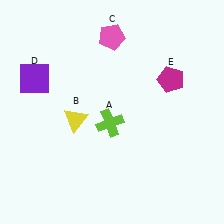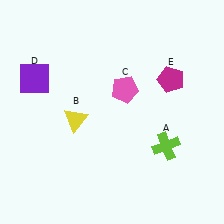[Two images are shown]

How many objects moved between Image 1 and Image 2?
2 objects moved between the two images.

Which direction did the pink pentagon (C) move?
The pink pentagon (C) moved down.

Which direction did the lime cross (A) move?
The lime cross (A) moved right.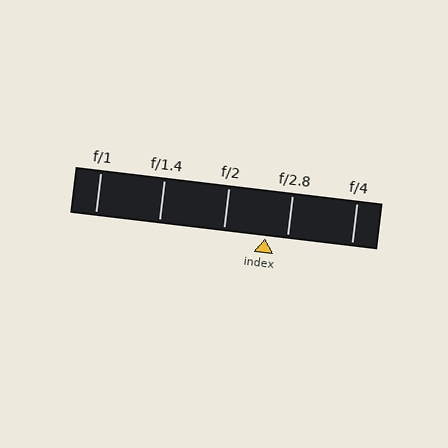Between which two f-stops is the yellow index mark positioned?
The index mark is between f/2 and f/2.8.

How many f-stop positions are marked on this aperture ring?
There are 5 f-stop positions marked.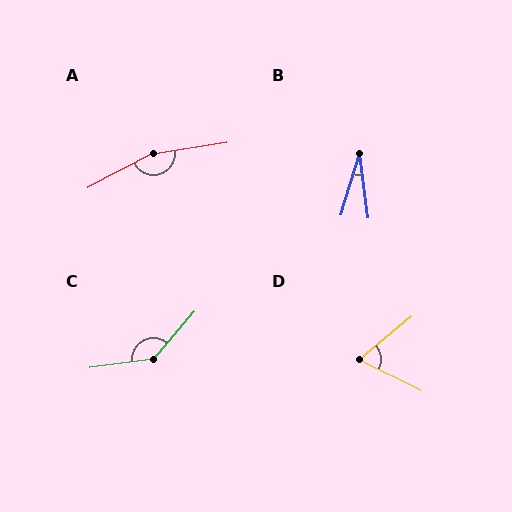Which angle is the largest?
A, at approximately 161 degrees.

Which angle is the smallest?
B, at approximately 24 degrees.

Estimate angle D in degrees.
Approximately 66 degrees.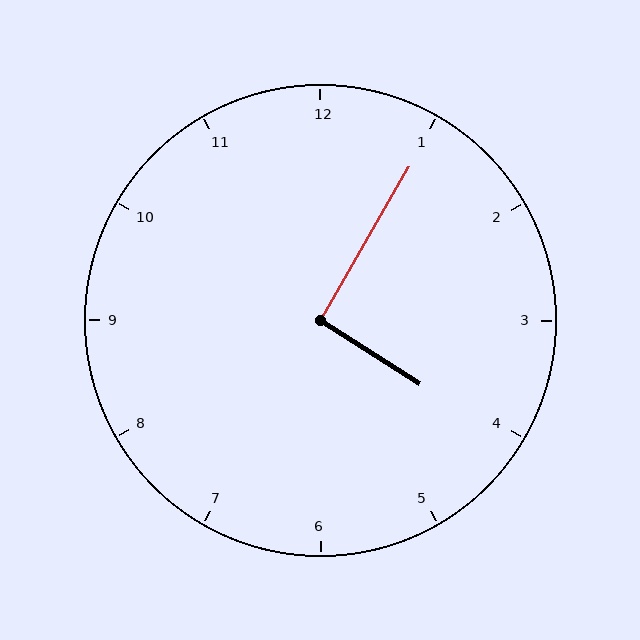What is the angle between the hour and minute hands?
Approximately 92 degrees.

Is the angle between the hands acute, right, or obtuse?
It is right.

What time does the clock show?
4:05.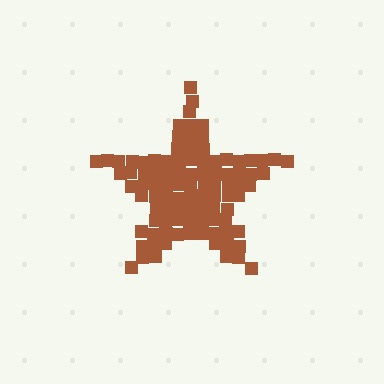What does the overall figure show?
The overall figure shows a star.